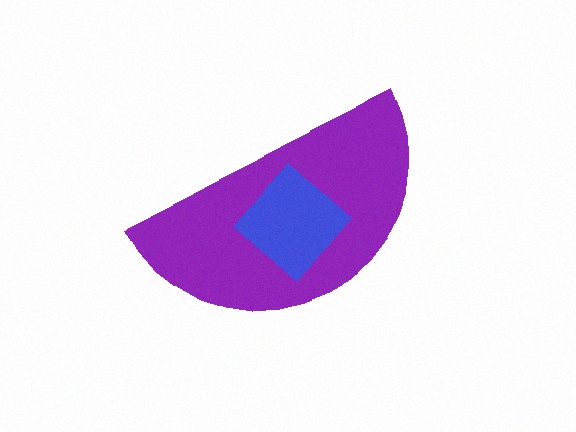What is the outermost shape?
The purple semicircle.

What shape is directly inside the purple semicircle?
The blue diamond.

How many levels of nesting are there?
2.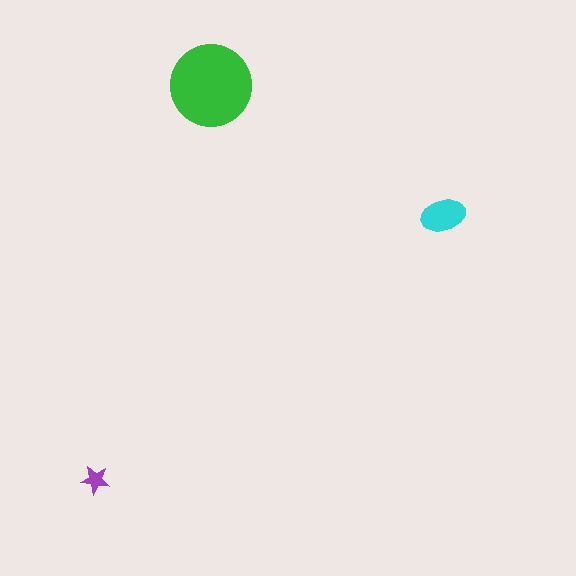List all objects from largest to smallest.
The green circle, the cyan ellipse, the purple star.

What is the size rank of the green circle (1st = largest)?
1st.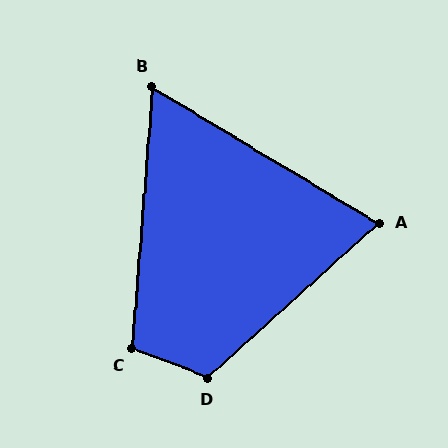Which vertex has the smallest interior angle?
B, at approximately 63 degrees.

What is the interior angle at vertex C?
Approximately 107 degrees (obtuse).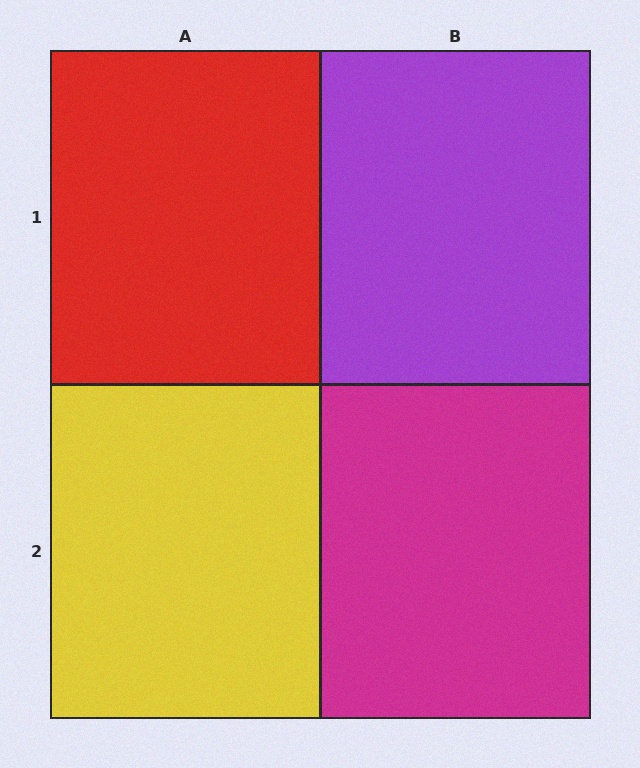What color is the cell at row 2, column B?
Magenta.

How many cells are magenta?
1 cell is magenta.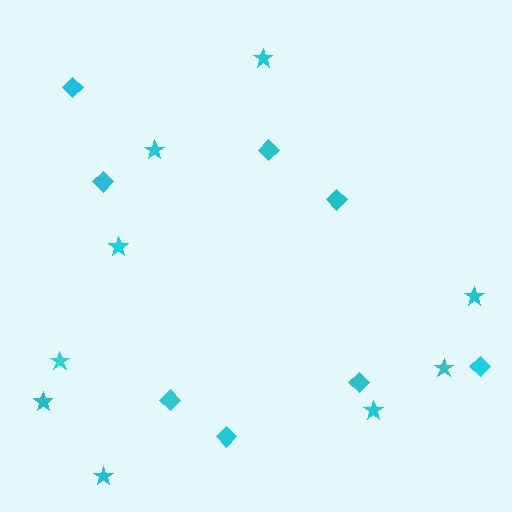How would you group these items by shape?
There are 2 groups: one group of diamonds (8) and one group of stars (9).